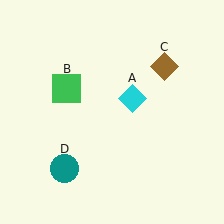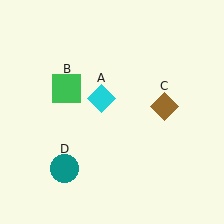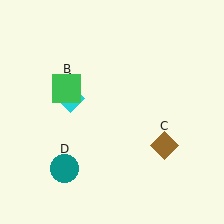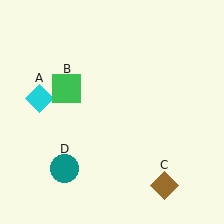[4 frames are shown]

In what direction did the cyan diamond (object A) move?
The cyan diamond (object A) moved left.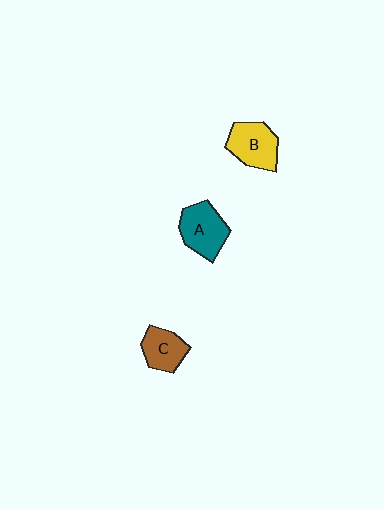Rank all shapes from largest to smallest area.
From largest to smallest: A (teal), B (yellow), C (brown).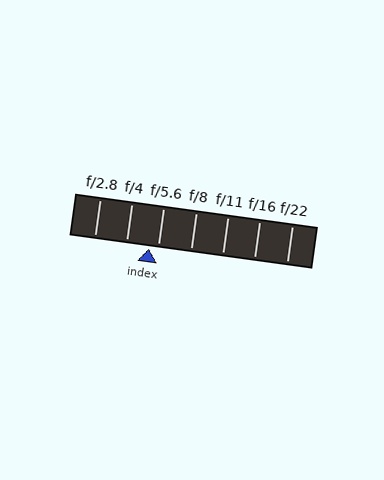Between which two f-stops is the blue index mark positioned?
The index mark is between f/4 and f/5.6.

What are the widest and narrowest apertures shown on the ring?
The widest aperture shown is f/2.8 and the narrowest is f/22.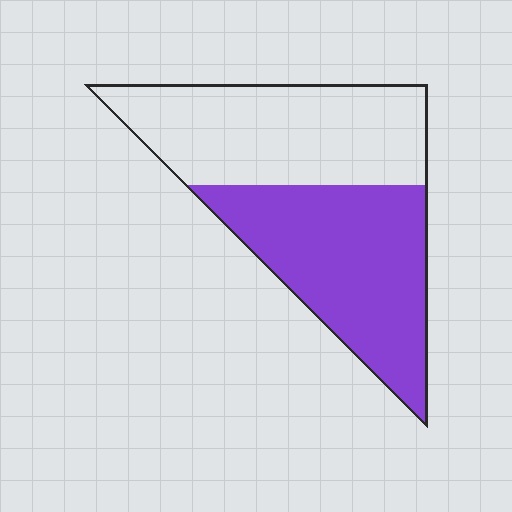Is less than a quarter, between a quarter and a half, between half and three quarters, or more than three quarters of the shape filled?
Between a quarter and a half.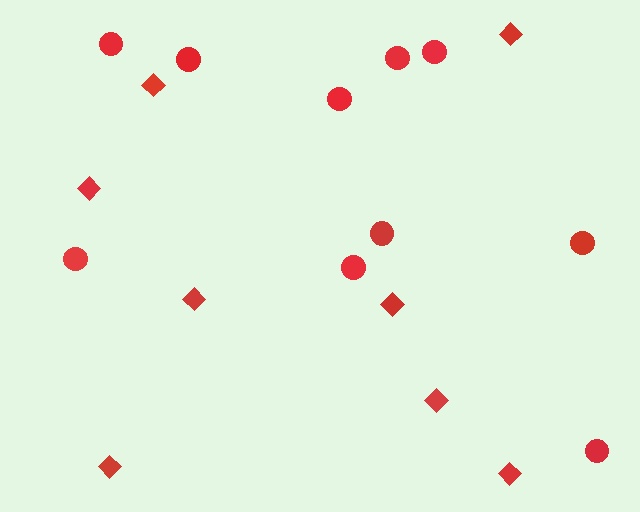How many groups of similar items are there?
There are 2 groups: one group of diamonds (8) and one group of circles (10).